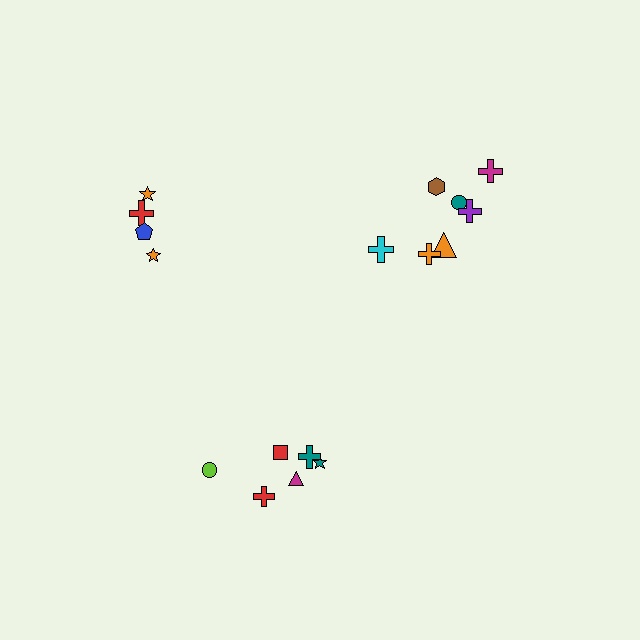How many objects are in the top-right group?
There are 7 objects.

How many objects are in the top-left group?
There are 4 objects.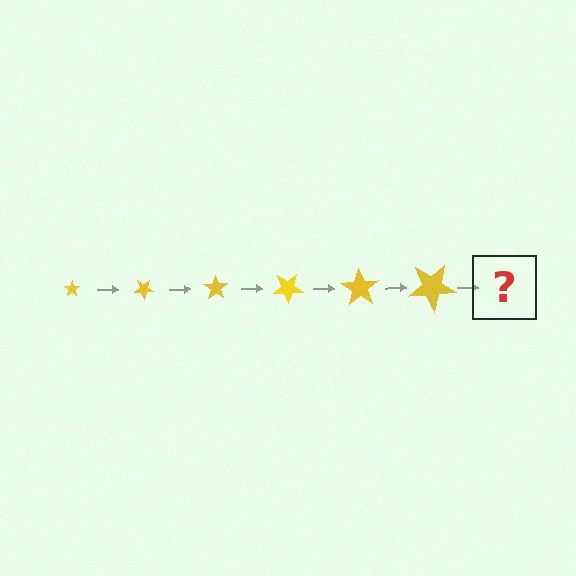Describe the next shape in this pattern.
It should be a star, larger than the previous one and rotated 210 degrees from the start.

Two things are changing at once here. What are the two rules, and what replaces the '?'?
The two rules are that the star grows larger each step and it rotates 35 degrees each step. The '?' should be a star, larger than the previous one and rotated 210 degrees from the start.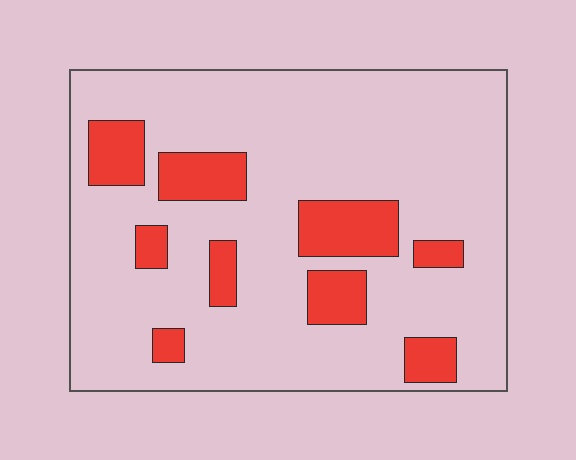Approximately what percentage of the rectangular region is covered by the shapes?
Approximately 20%.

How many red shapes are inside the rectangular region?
9.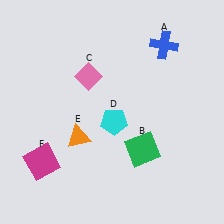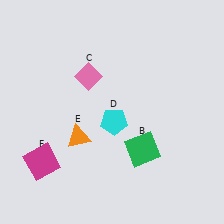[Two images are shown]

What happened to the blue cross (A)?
The blue cross (A) was removed in Image 2. It was in the top-right area of Image 1.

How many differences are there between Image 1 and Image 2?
There is 1 difference between the two images.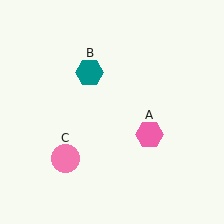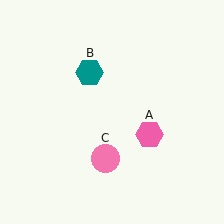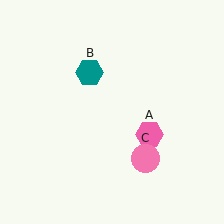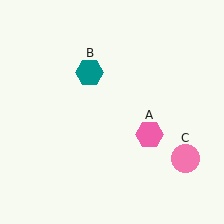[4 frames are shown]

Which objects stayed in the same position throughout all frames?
Pink hexagon (object A) and teal hexagon (object B) remained stationary.